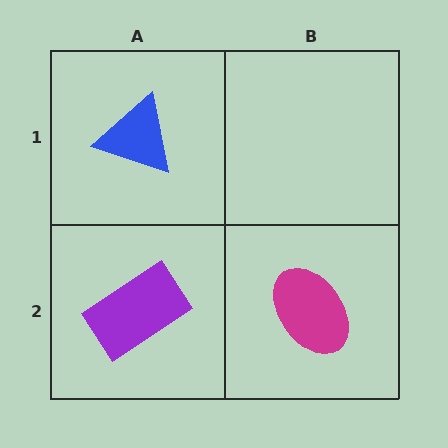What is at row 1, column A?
A blue triangle.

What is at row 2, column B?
A magenta ellipse.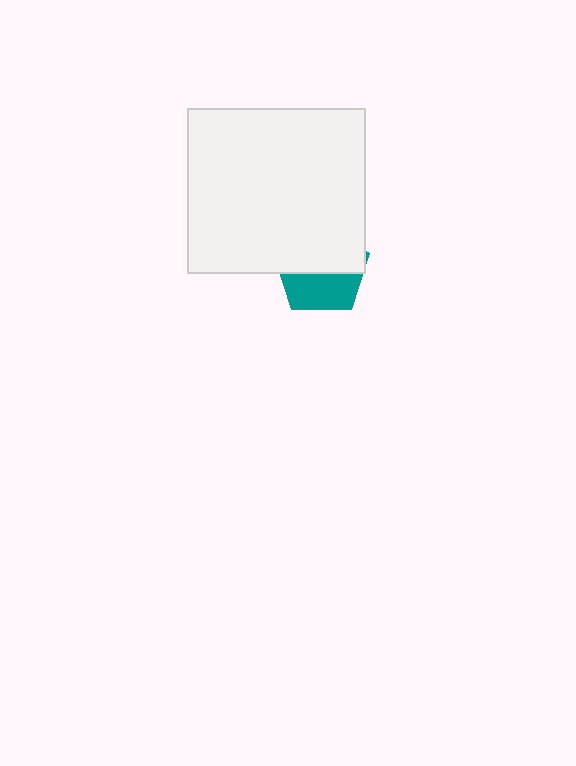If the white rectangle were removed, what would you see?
You would see the complete teal pentagon.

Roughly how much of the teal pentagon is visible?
A small part of it is visible (roughly 43%).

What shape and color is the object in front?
The object in front is a white rectangle.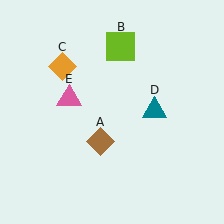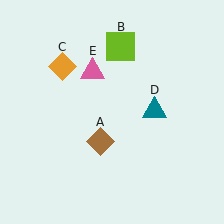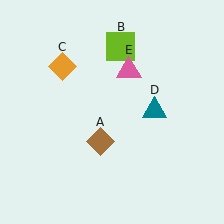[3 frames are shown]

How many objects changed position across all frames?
1 object changed position: pink triangle (object E).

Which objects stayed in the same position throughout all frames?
Brown diamond (object A) and lime square (object B) and orange diamond (object C) and teal triangle (object D) remained stationary.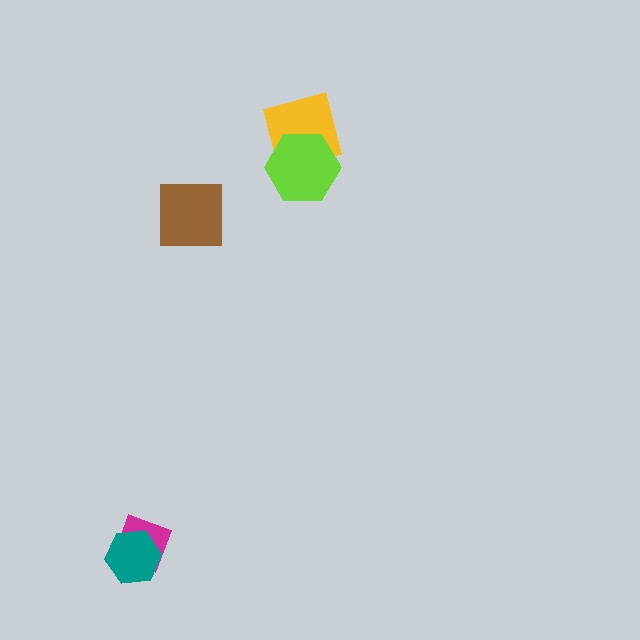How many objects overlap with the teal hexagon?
1 object overlaps with the teal hexagon.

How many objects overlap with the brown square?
0 objects overlap with the brown square.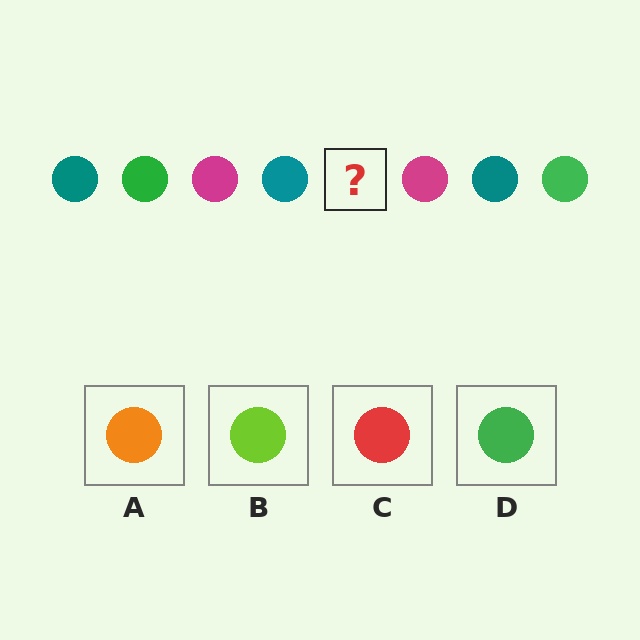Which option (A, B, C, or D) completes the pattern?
D.